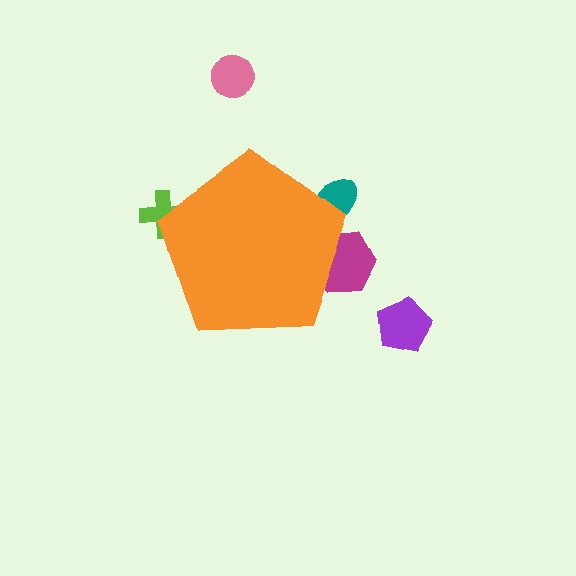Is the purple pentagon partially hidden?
No, the purple pentagon is fully visible.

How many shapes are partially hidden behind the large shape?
3 shapes are partially hidden.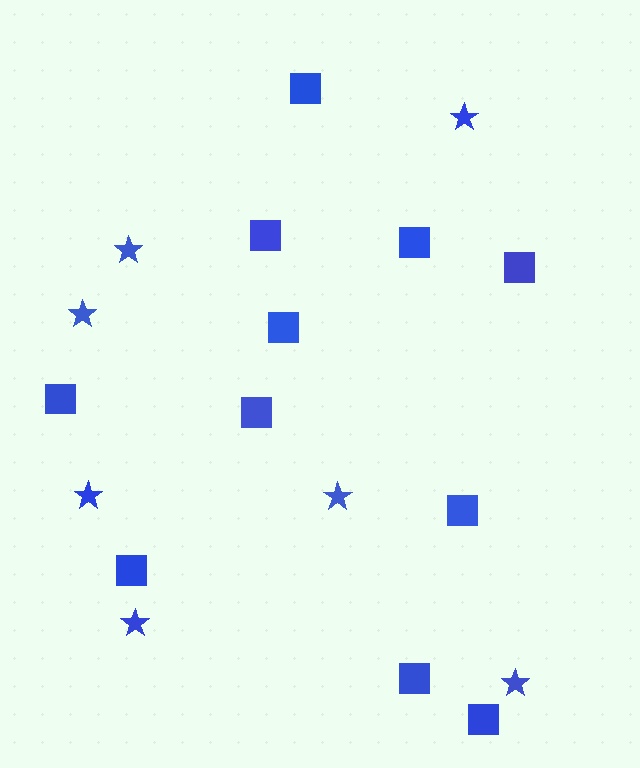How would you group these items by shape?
There are 2 groups: one group of stars (7) and one group of squares (11).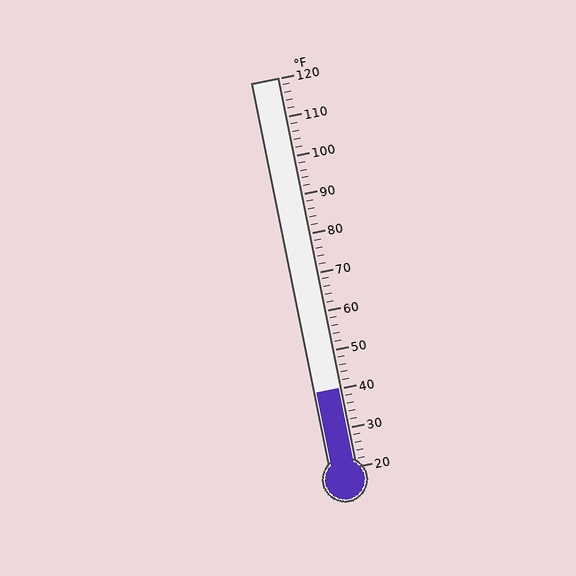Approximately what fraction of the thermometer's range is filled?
The thermometer is filled to approximately 20% of its range.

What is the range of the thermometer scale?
The thermometer scale ranges from 20°F to 120°F.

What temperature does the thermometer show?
The thermometer shows approximately 40°F.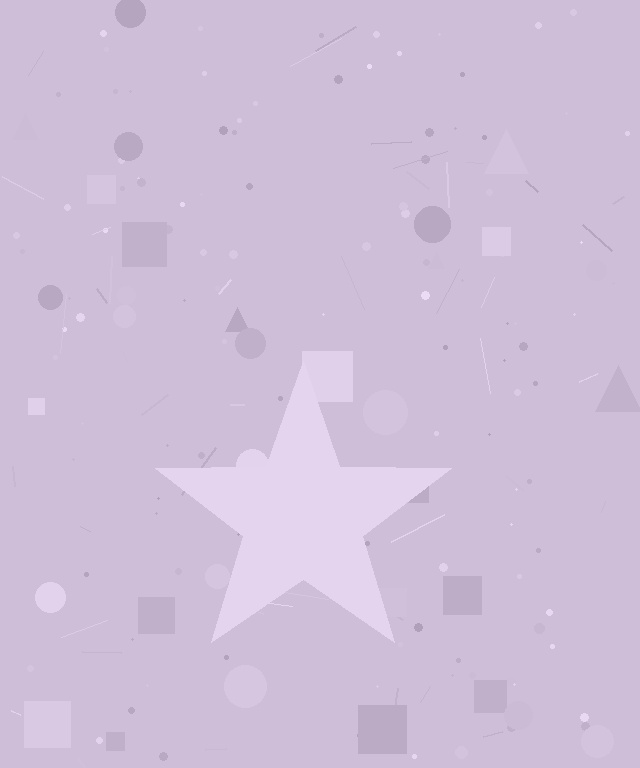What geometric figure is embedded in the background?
A star is embedded in the background.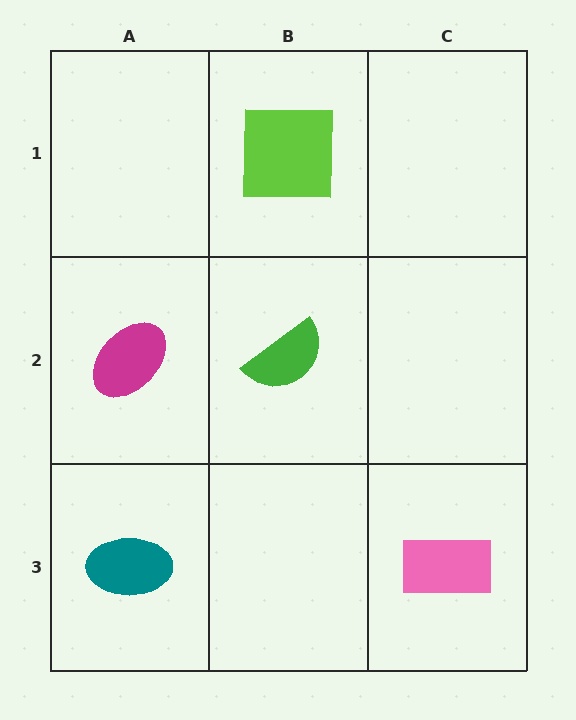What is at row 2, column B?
A green semicircle.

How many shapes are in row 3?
2 shapes.